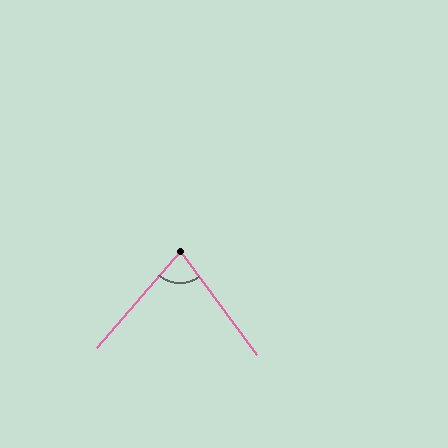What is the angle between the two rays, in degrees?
Approximately 77 degrees.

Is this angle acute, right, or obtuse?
It is acute.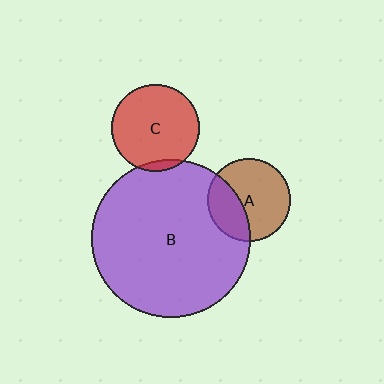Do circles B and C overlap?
Yes.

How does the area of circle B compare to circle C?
Approximately 3.3 times.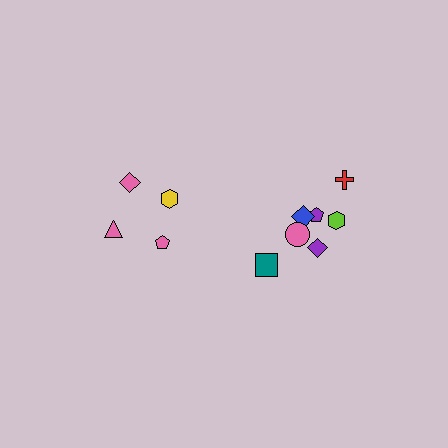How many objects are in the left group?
There are 4 objects.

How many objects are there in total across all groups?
There are 11 objects.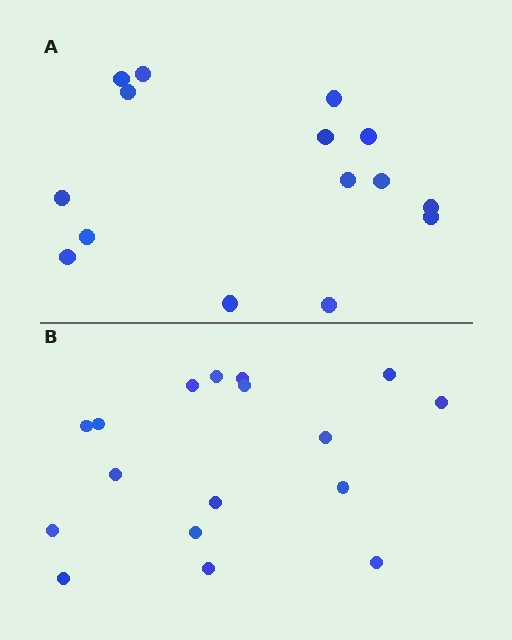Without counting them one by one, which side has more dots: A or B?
Region B (the bottom region) has more dots.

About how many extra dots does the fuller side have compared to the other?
Region B has just a few more — roughly 2 or 3 more dots than region A.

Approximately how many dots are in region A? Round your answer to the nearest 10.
About 20 dots. (The exact count is 15, which rounds to 20.)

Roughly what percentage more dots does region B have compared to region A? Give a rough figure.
About 15% more.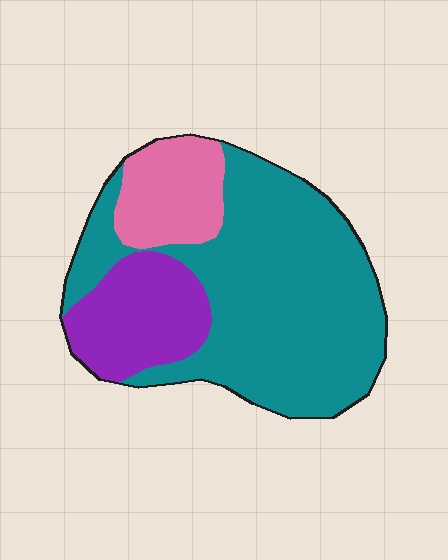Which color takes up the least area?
Pink, at roughly 15%.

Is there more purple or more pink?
Purple.